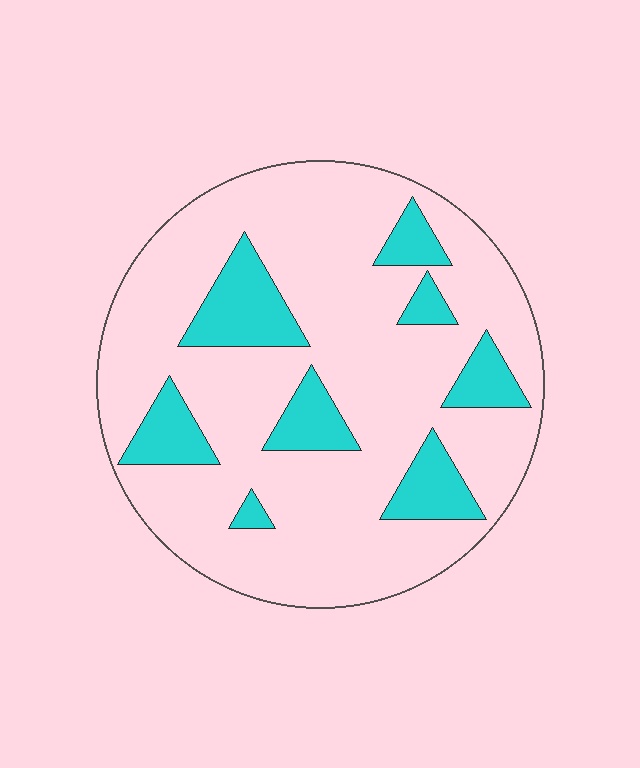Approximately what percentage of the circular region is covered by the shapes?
Approximately 20%.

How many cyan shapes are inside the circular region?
8.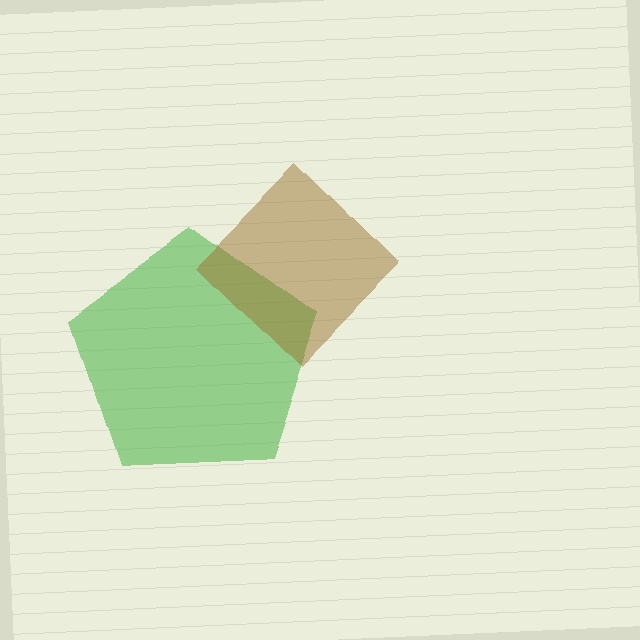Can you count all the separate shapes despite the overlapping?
Yes, there are 2 separate shapes.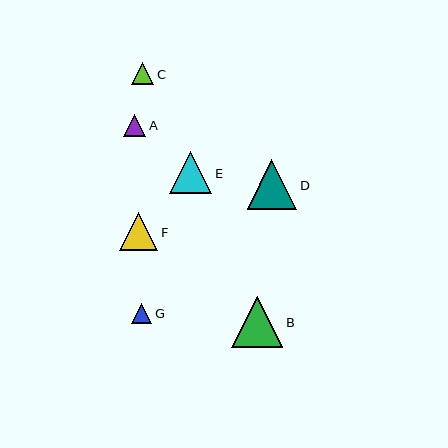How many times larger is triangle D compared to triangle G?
Triangle D is approximately 2.4 times the size of triangle G.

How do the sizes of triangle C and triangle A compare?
Triangle C and triangle A are approximately the same size.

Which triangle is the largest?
Triangle B is the largest with a size of approximately 52 pixels.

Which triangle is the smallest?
Triangle G is the smallest with a size of approximately 20 pixels.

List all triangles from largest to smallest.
From largest to smallest: B, D, E, F, C, A, G.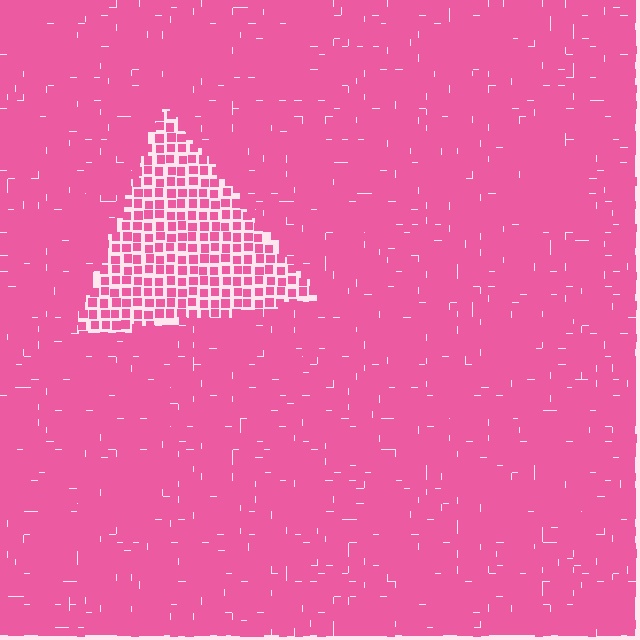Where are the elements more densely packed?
The elements are more densely packed outside the triangle boundary.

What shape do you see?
I see a triangle.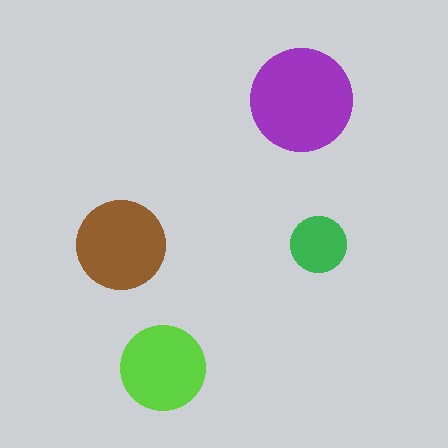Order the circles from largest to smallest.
the purple one, the brown one, the lime one, the green one.